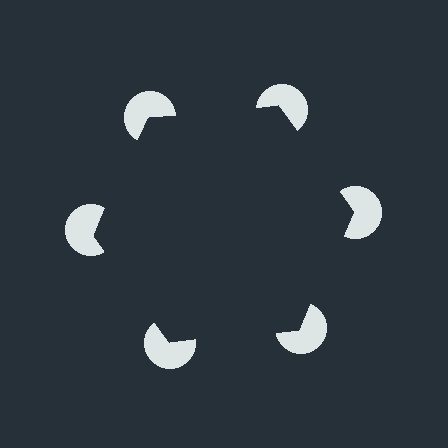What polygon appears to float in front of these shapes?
An illusory hexagon — its edges are inferred from the aligned wedge cuts in the pac-man discs, not physically drawn.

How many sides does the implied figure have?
6 sides.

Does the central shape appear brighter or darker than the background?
It typically appears slightly darker than the background, even though no actual brightness change is drawn.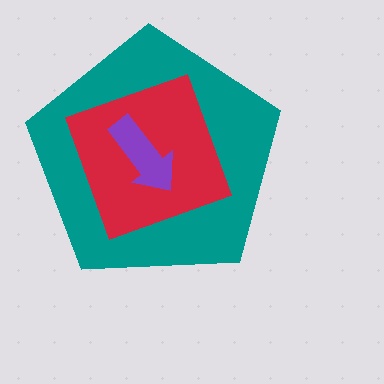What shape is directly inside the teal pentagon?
The red square.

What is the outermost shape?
The teal pentagon.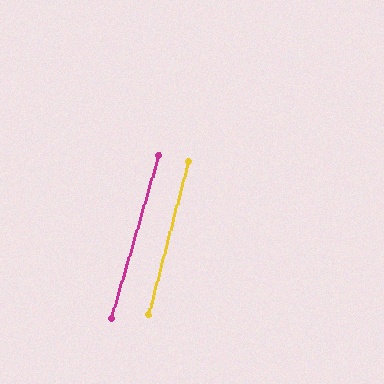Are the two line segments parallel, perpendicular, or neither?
Parallel — their directions differ by only 1.6°.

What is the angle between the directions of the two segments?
Approximately 2 degrees.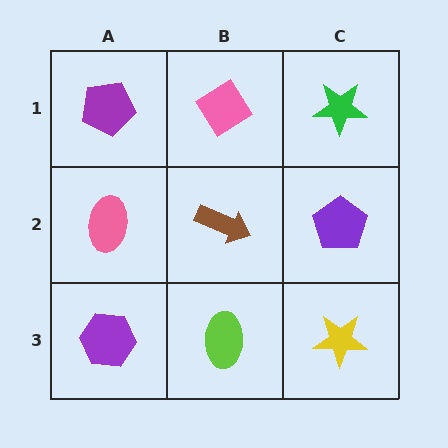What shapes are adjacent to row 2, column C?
A green star (row 1, column C), a yellow star (row 3, column C), a brown arrow (row 2, column B).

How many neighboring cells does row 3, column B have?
3.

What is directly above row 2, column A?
A purple pentagon.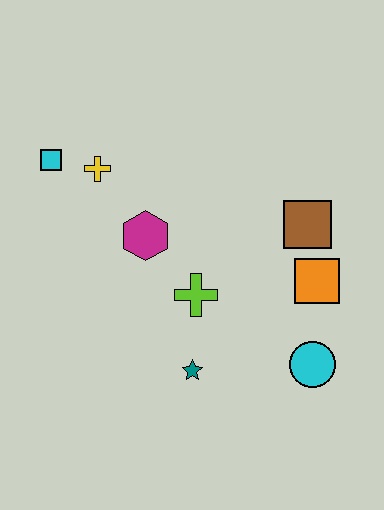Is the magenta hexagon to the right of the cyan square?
Yes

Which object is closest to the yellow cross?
The cyan square is closest to the yellow cross.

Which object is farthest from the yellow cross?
The cyan circle is farthest from the yellow cross.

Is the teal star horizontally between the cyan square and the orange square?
Yes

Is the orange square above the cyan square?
No